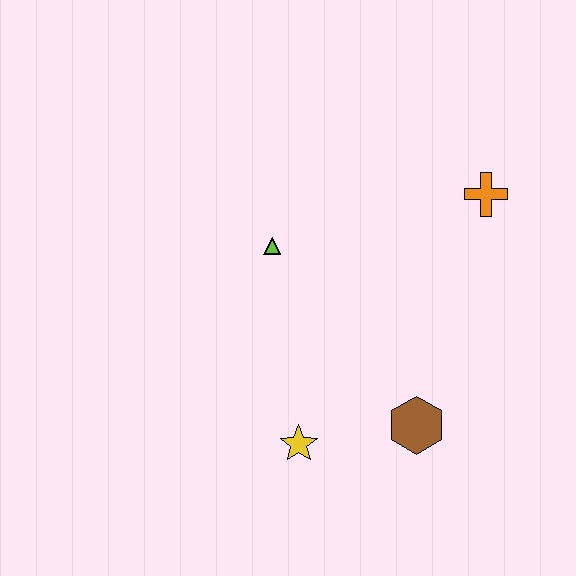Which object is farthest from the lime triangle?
The brown hexagon is farthest from the lime triangle.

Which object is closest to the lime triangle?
The yellow star is closest to the lime triangle.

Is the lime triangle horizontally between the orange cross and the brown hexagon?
No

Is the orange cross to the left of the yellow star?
No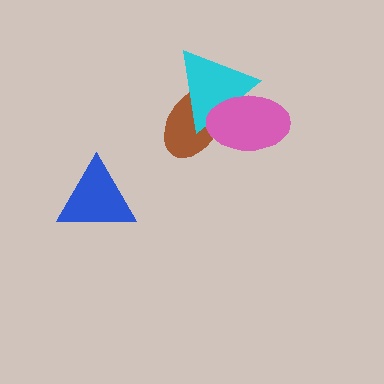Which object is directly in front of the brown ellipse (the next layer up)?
The cyan triangle is directly in front of the brown ellipse.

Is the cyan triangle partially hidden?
Yes, it is partially covered by another shape.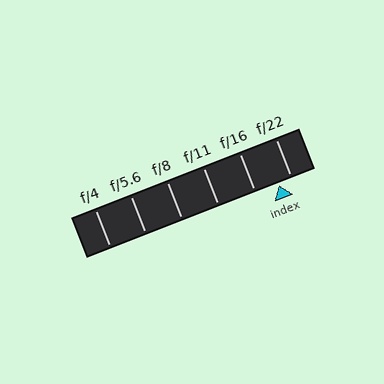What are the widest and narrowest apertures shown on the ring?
The widest aperture shown is f/4 and the narrowest is f/22.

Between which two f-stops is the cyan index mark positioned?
The index mark is between f/16 and f/22.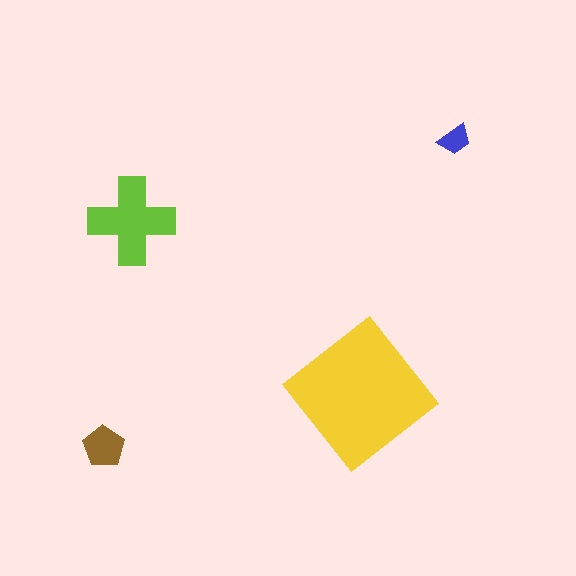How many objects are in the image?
There are 4 objects in the image.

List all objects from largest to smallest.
The yellow diamond, the lime cross, the brown pentagon, the blue trapezoid.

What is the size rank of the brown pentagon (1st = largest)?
3rd.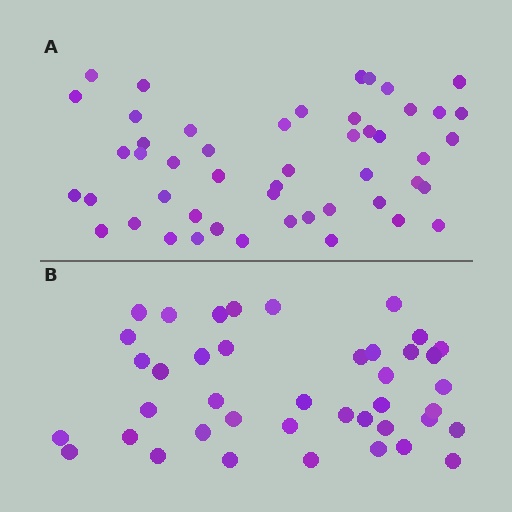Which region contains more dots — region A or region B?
Region A (the top region) has more dots.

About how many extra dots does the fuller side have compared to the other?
Region A has roughly 8 or so more dots than region B.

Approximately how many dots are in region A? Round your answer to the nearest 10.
About 50 dots. (The exact count is 49, which rounds to 50.)